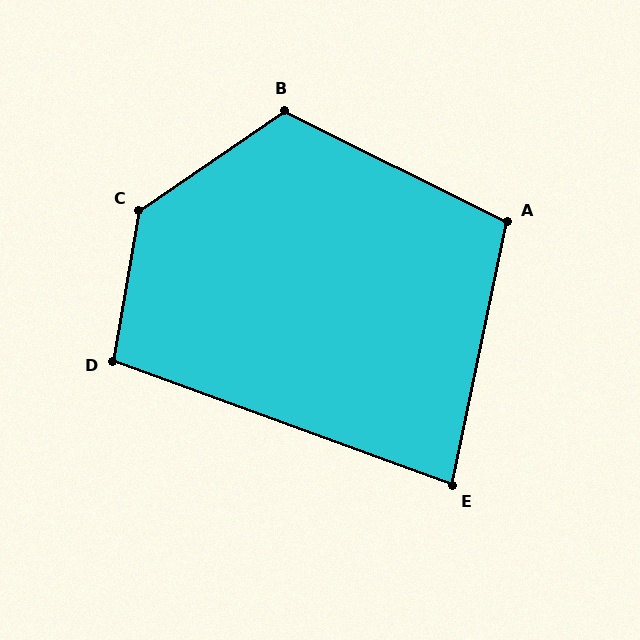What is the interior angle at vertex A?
Approximately 105 degrees (obtuse).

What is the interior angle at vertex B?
Approximately 119 degrees (obtuse).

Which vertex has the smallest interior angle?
E, at approximately 82 degrees.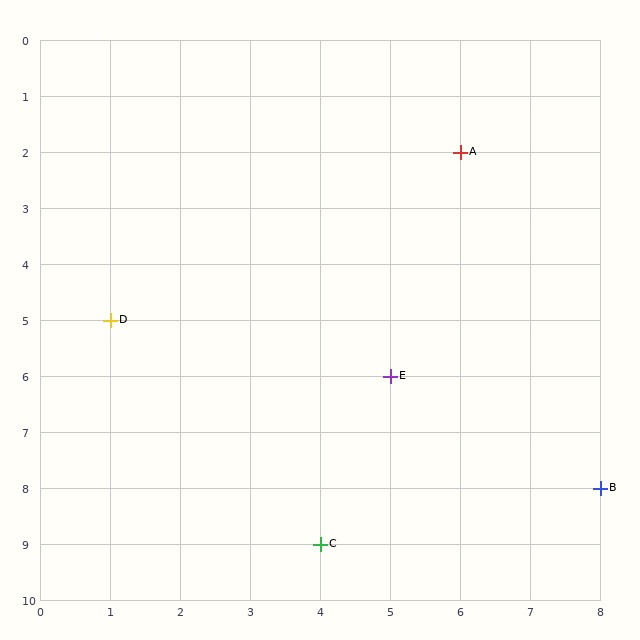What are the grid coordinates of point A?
Point A is at grid coordinates (6, 2).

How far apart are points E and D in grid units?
Points E and D are 4 columns and 1 row apart (about 4.1 grid units diagonally).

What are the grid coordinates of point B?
Point B is at grid coordinates (8, 8).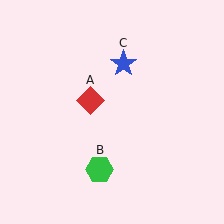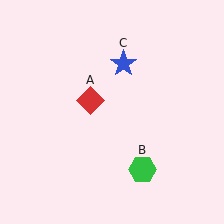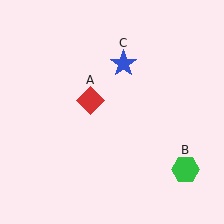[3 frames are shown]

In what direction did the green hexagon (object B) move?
The green hexagon (object B) moved right.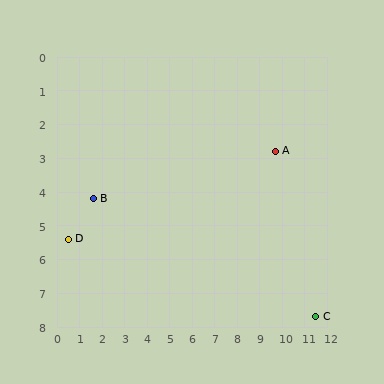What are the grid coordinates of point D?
Point D is at approximately (0.5, 5.4).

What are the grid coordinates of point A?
Point A is at approximately (9.7, 2.8).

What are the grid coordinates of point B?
Point B is at approximately (1.6, 4.2).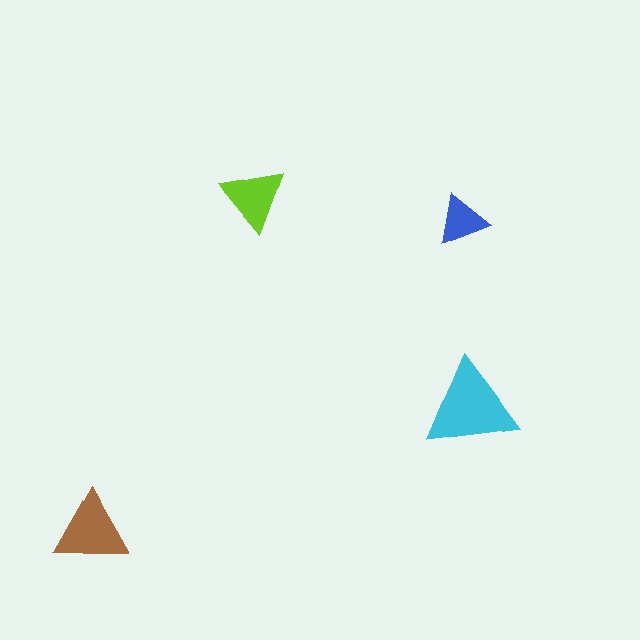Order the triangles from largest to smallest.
the cyan one, the brown one, the lime one, the blue one.